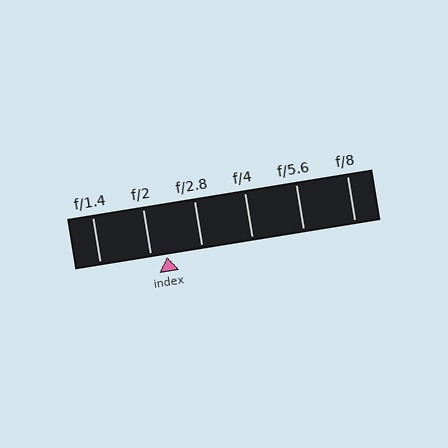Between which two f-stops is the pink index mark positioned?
The index mark is between f/2 and f/2.8.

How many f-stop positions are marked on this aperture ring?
There are 6 f-stop positions marked.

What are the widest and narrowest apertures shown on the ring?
The widest aperture shown is f/1.4 and the narrowest is f/8.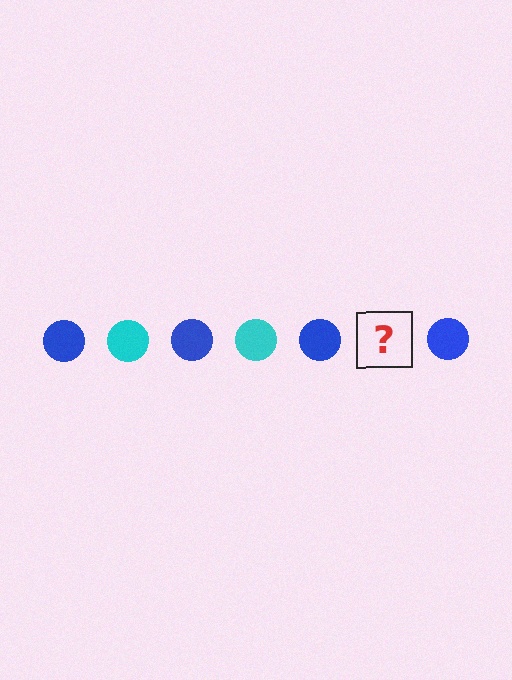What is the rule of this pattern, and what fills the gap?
The rule is that the pattern cycles through blue, cyan circles. The gap should be filled with a cyan circle.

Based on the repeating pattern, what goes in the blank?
The blank should be a cyan circle.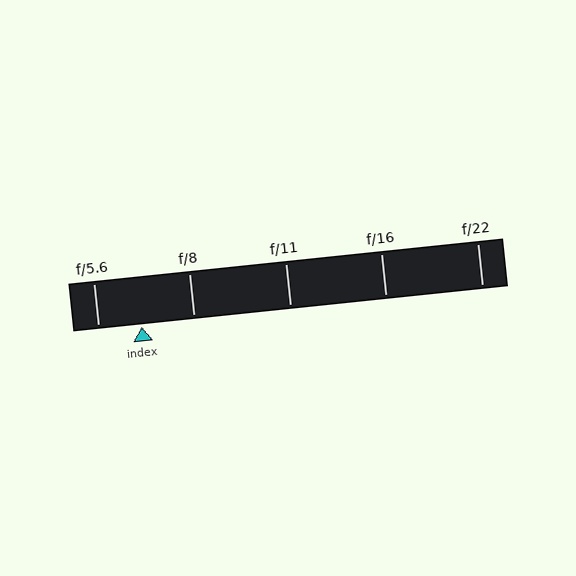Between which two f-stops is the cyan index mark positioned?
The index mark is between f/5.6 and f/8.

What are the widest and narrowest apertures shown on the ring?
The widest aperture shown is f/5.6 and the narrowest is f/22.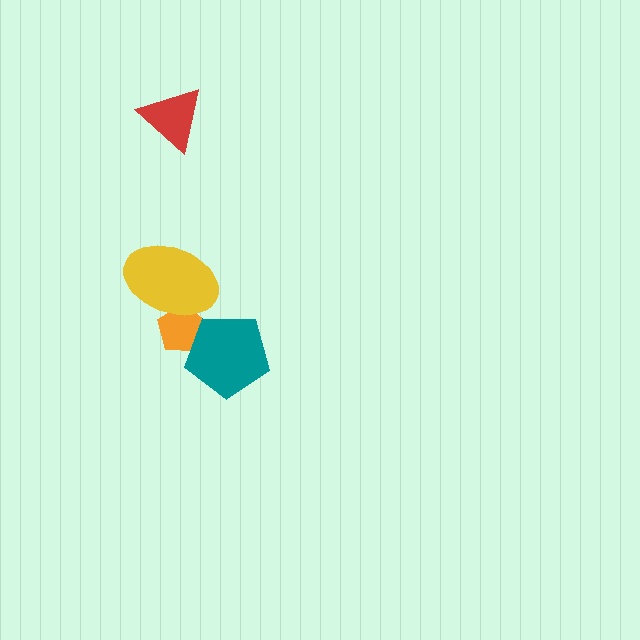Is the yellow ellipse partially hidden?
No, no other shape covers it.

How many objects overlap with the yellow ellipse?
1 object overlaps with the yellow ellipse.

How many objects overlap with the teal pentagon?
1 object overlaps with the teal pentagon.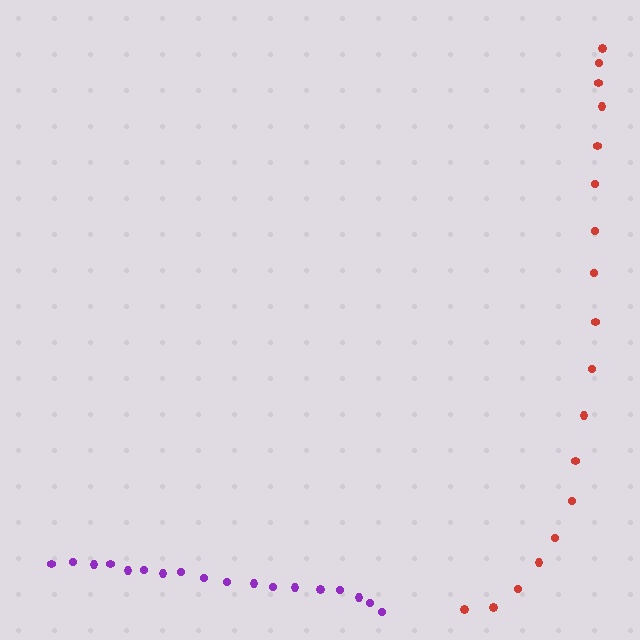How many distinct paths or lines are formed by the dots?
There are 2 distinct paths.